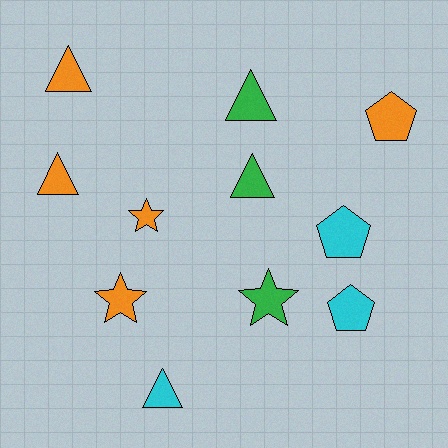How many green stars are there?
There is 1 green star.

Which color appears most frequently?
Orange, with 5 objects.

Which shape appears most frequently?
Triangle, with 5 objects.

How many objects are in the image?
There are 11 objects.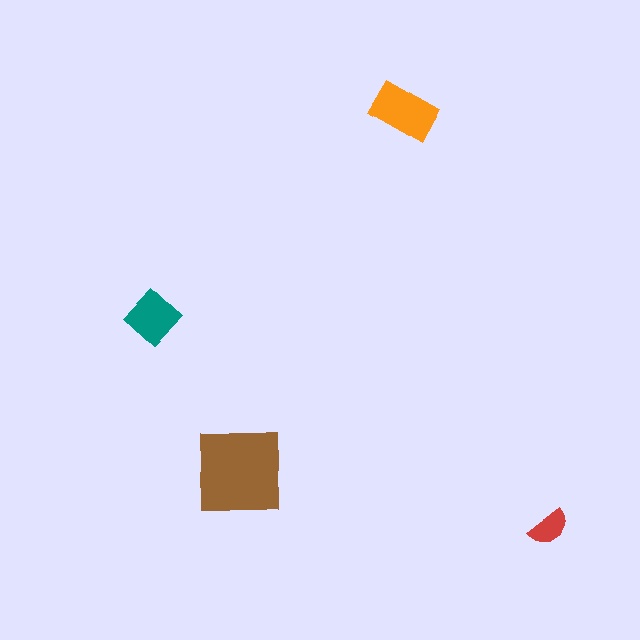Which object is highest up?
The orange rectangle is topmost.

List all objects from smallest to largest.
The red semicircle, the teal diamond, the orange rectangle, the brown square.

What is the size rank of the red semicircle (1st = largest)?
4th.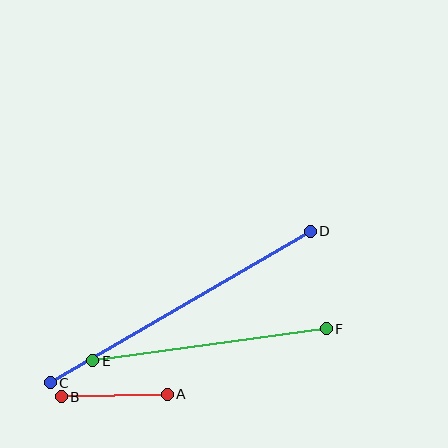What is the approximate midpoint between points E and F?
The midpoint is at approximately (210, 345) pixels.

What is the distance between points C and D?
The distance is approximately 301 pixels.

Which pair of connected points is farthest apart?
Points C and D are farthest apart.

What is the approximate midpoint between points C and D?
The midpoint is at approximately (180, 307) pixels.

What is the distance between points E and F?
The distance is approximately 235 pixels.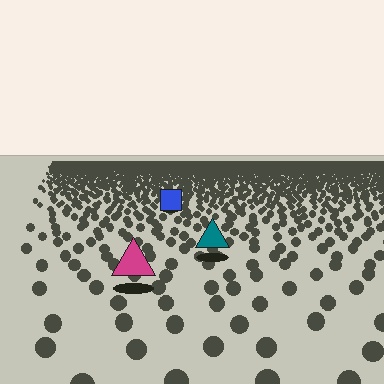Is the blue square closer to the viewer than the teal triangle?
No. The teal triangle is closer — you can tell from the texture gradient: the ground texture is coarser near it.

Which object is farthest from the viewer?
The blue square is farthest from the viewer. It appears smaller and the ground texture around it is denser.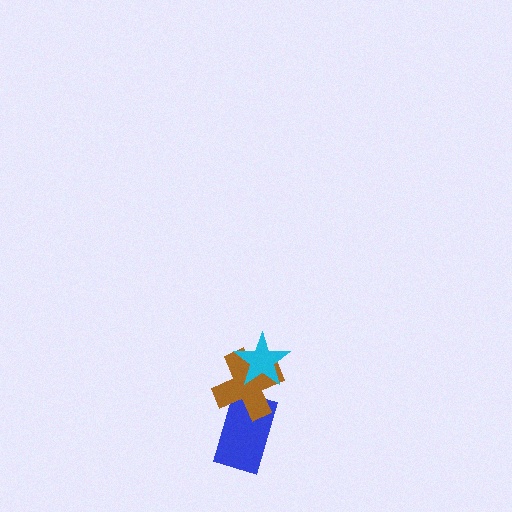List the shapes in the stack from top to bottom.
From top to bottom: the cyan star, the brown cross, the blue rectangle.